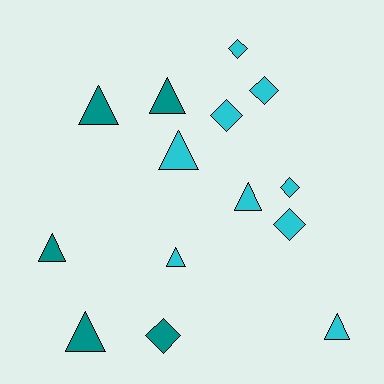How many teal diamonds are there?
There is 1 teal diamond.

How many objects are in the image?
There are 14 objects.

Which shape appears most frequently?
Triangle, with 8 objects.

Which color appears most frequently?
Cyan, with 9 objects.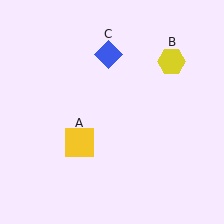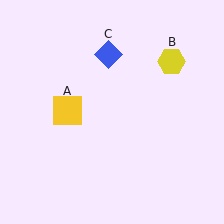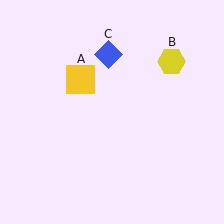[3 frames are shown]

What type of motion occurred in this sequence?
The yellow square (object A) rotated clockwise around the center of the scene.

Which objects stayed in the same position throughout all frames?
Yellow hexagon (object B) and blue diamond (object C) remained stationary.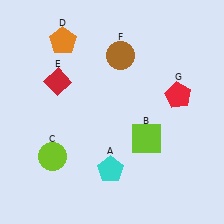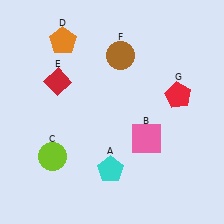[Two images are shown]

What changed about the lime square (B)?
In Image 1, B is lime. In Image 2, it changed to pink.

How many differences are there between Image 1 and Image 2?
There is 1 difference between the two images.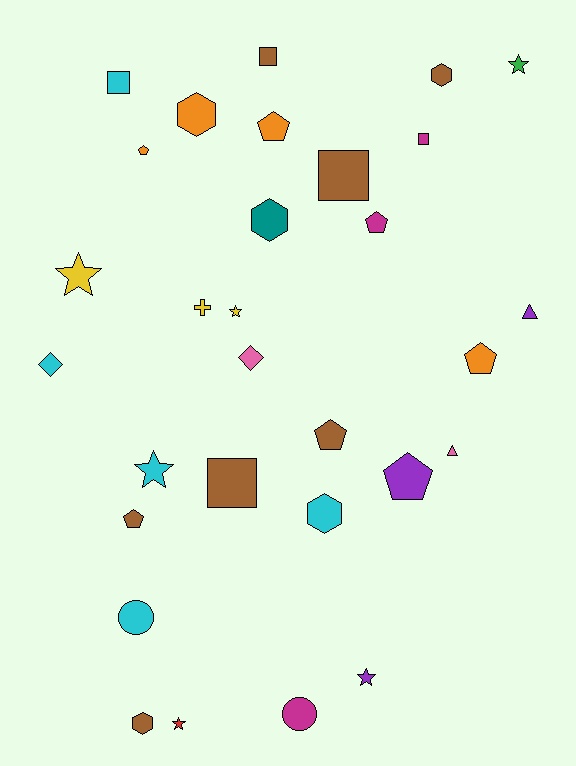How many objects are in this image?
There are 30 objects.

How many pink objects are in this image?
There are 2 pink objects.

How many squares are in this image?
There are 5 squares.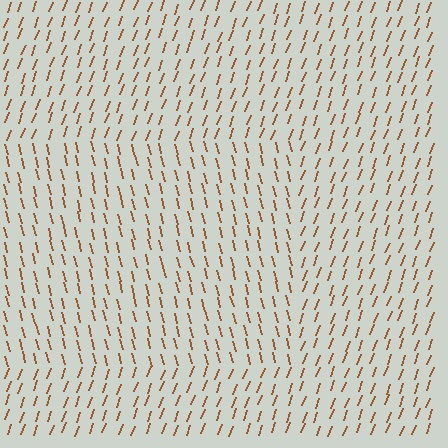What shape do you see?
I see a rectangle.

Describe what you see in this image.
The image is filled with small brown line segments. A rectangle region in the image has lines oriented differently from the surrounding lines, creating a visible texture boundary.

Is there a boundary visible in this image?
Yes, there is a texture boundary formed by a change in line orientation.